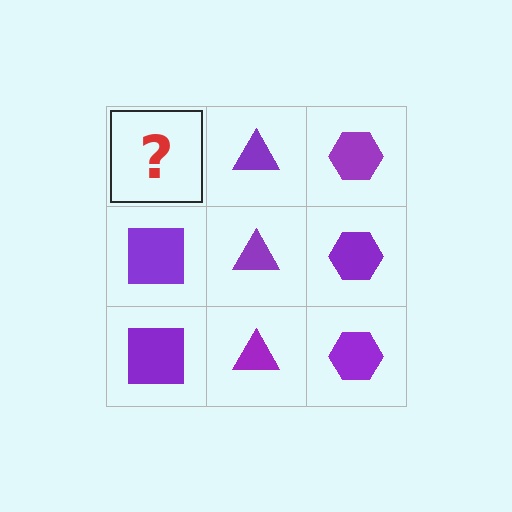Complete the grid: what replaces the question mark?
The question mark should be replaced with a purple square.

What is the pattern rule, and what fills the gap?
The rule is that each column has a consistent shape. The gap should be filled with a purple square.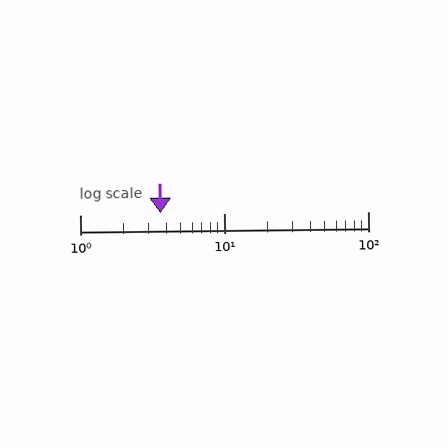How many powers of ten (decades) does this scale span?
The scale spans 2 decades, from 1 to 100.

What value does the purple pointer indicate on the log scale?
The pointer indicates approximately 3.6.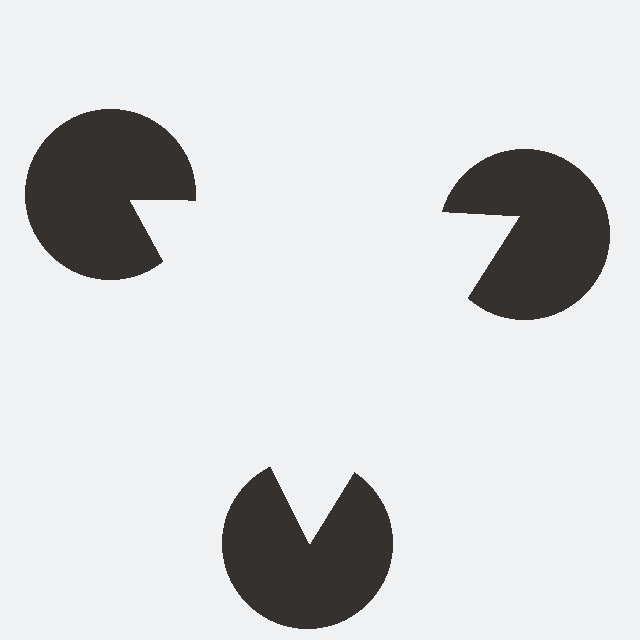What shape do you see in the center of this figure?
An illusory triangle — its edges are inferred from the aligned wedge cuts in the pac-man discs, not physically drawn.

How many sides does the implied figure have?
3 sides.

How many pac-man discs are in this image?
There are 3 — one at each vertex of the illusory triangle.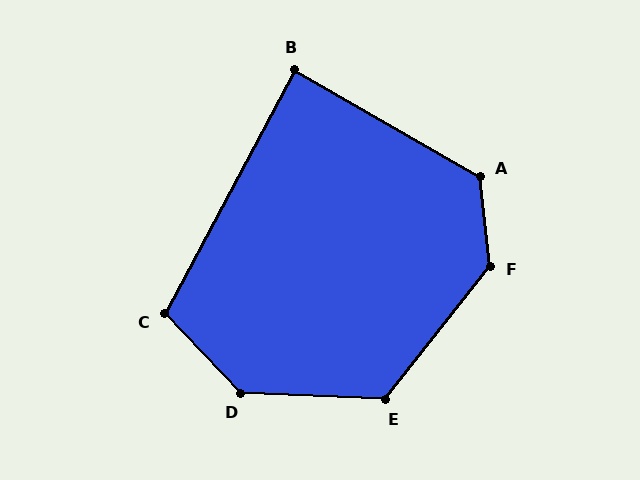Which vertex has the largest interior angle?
D, at approximately 136 degrees.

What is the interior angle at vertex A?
Approximately 126 degrees (obtuse).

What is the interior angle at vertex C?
Approximately 108 degrees (obtuse).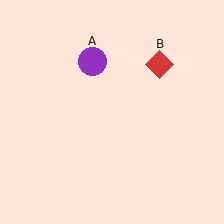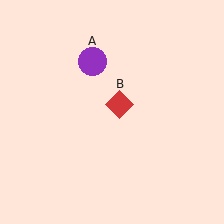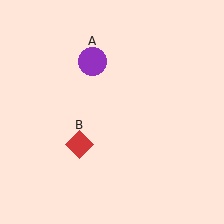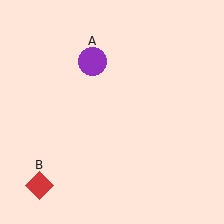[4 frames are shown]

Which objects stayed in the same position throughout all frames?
Purple circle (object A) remained stationary.